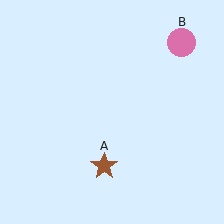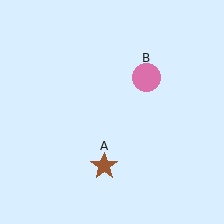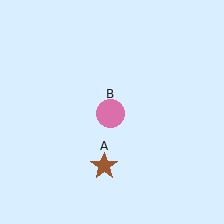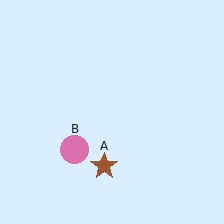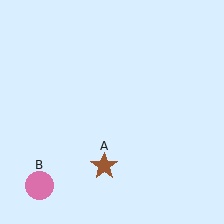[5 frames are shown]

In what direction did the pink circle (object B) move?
The pink circle (object B) moved down and to the left.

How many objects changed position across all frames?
1 object changed position: pink circle (object B).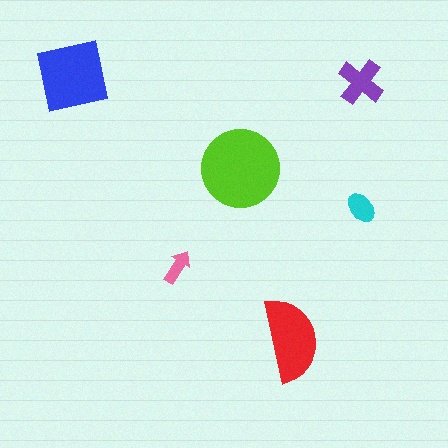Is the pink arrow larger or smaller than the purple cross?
Smaller.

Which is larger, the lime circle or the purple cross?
The lime circle.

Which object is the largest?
The lime circle.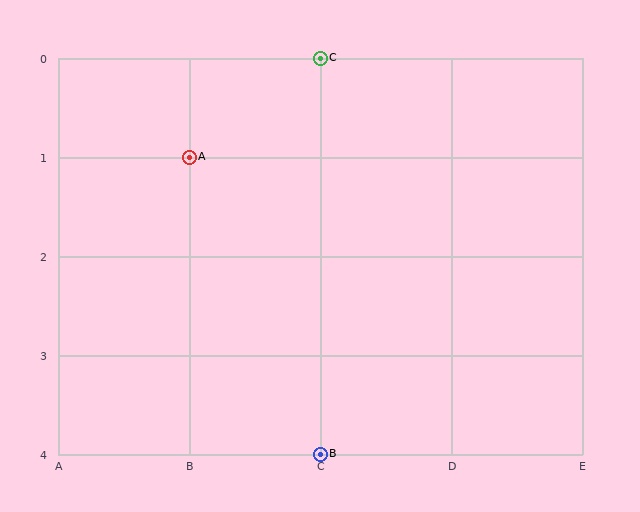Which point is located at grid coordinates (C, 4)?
Point B is at (C, 4).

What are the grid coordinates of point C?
Point C is at grid coordinates (C, 0).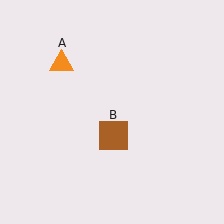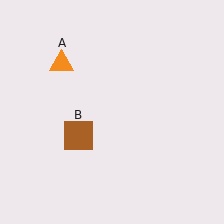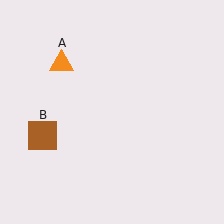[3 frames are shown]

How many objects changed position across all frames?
1 object changed position: brown square (object B).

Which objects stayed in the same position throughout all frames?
Orange triangle (object A) remained stationary.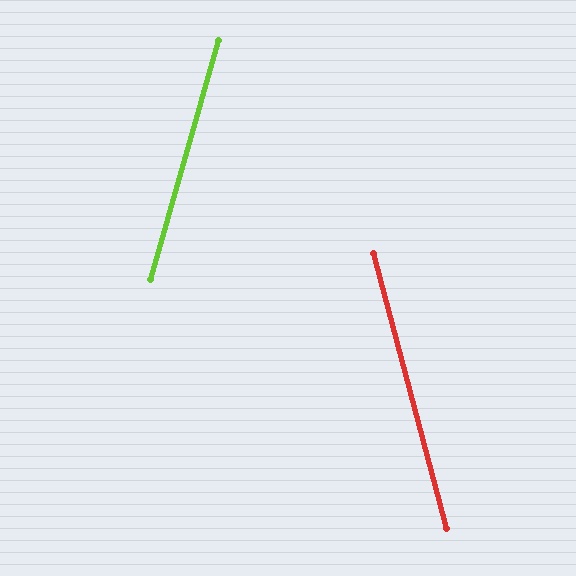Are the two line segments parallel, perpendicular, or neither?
Neither parallel nor perpendicular — they differ by about 31°.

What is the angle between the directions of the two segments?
Approximately 31 degrees.